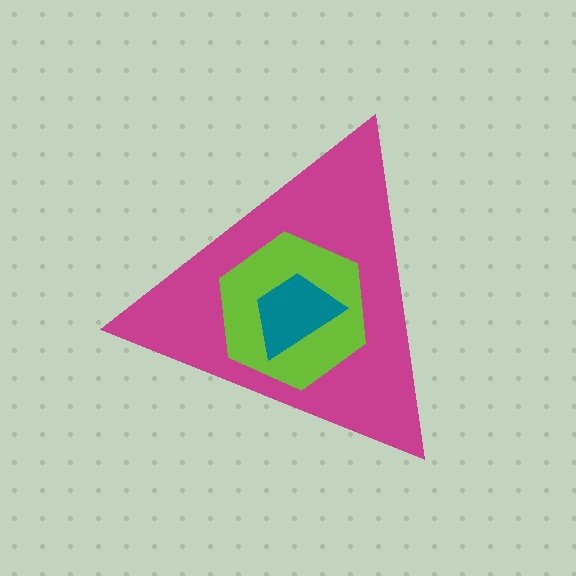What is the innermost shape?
The teal trapezoid.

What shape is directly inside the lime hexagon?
The teal trapezoid.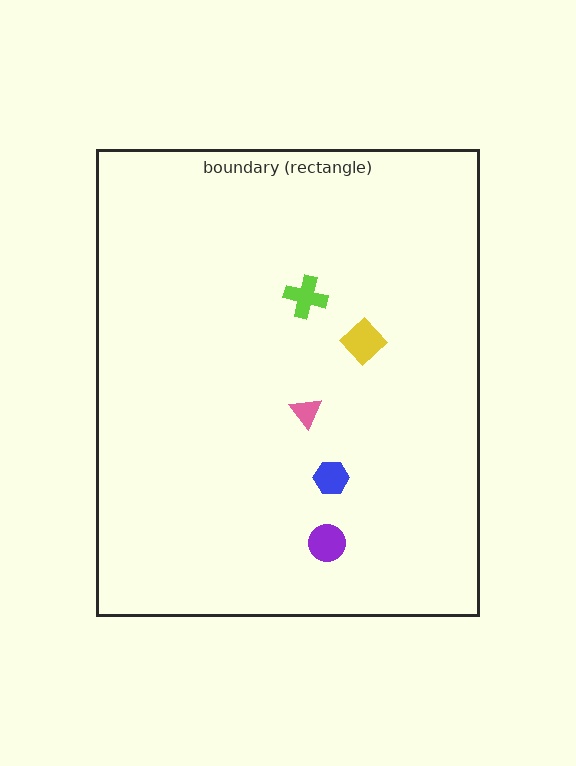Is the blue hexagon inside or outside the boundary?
Inside.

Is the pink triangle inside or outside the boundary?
Inside.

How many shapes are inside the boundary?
5 inside, 0 outside.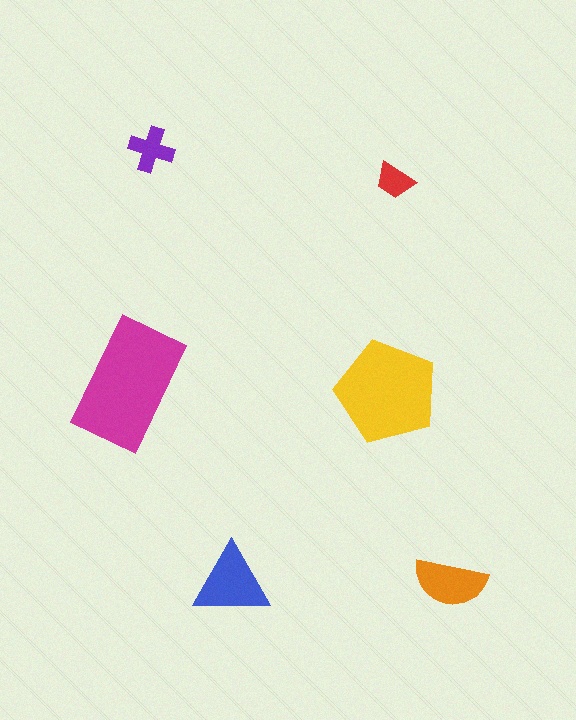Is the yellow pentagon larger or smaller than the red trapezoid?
Larger.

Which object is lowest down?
The orange semicircle is bottommost.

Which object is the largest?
The magenta rectangle.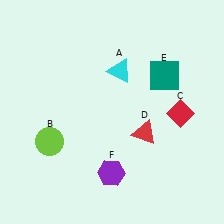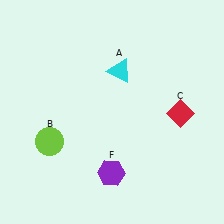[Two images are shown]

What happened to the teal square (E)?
The teal square (E) was removed in Image 2. It was in the top-right area of Image 1.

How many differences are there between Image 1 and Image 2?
There are 2 differences between the two images.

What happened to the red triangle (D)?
The red triangle (D) was removed in Image 2. It was in the bottom-right area of Image 1.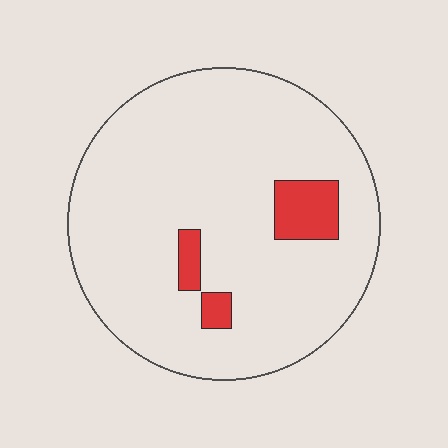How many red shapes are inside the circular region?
3.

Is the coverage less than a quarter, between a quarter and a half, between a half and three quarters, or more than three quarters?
Less than a quarter.